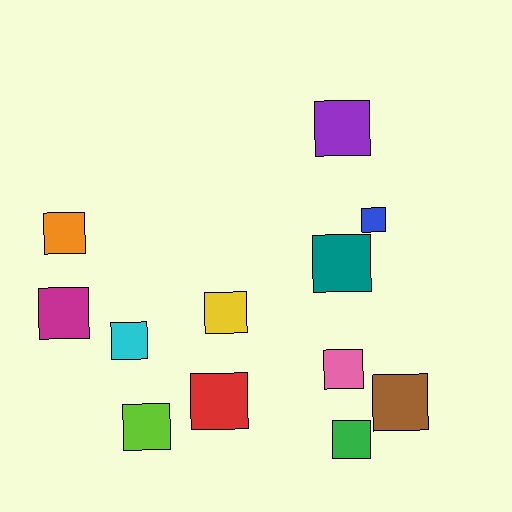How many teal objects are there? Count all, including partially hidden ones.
There is 1 teal object.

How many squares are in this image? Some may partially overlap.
There are 12 squares.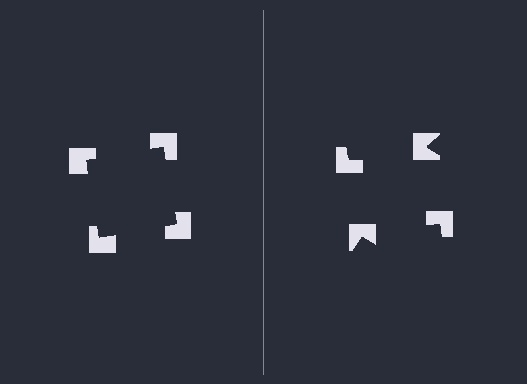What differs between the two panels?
The notched squares are positioned identically on both sides; only the wedge orientations differ. On the left they align to a square; on the right they are misaligned.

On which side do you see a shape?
An illusory square appears on the left side. On the right side the wedge cuts are rotated, so no coherent shape forms.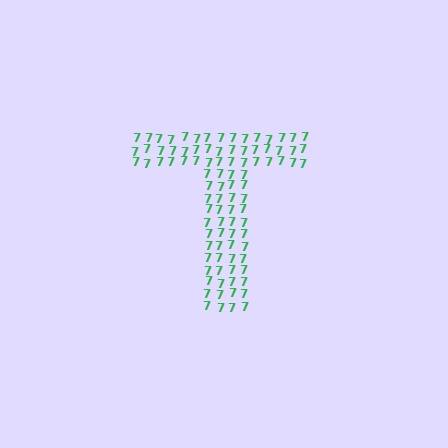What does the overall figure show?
The overall figure shows the letter T.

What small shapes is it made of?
It is made of small digit 7's.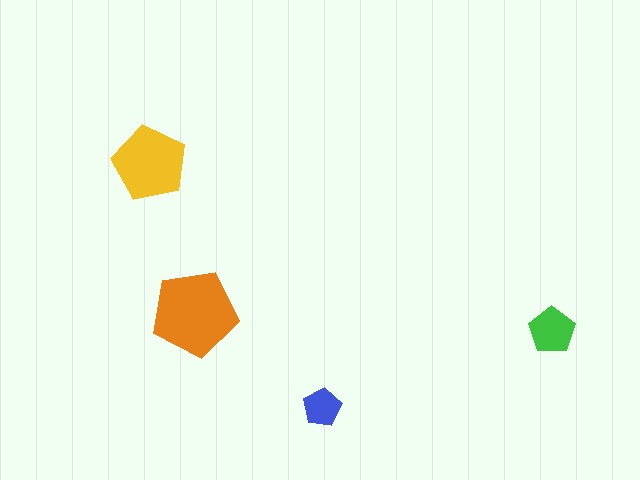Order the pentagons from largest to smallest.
the orange one, the yellow one, the green one, the blue one.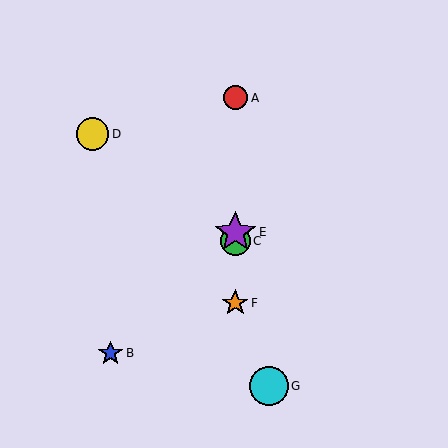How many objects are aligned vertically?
4 objects (A, C, E, F) are aligned vertically.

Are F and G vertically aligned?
No, F is at x≈235 and G is at x≈269.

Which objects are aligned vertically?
Objects A, C, E, F are aligned vertically.